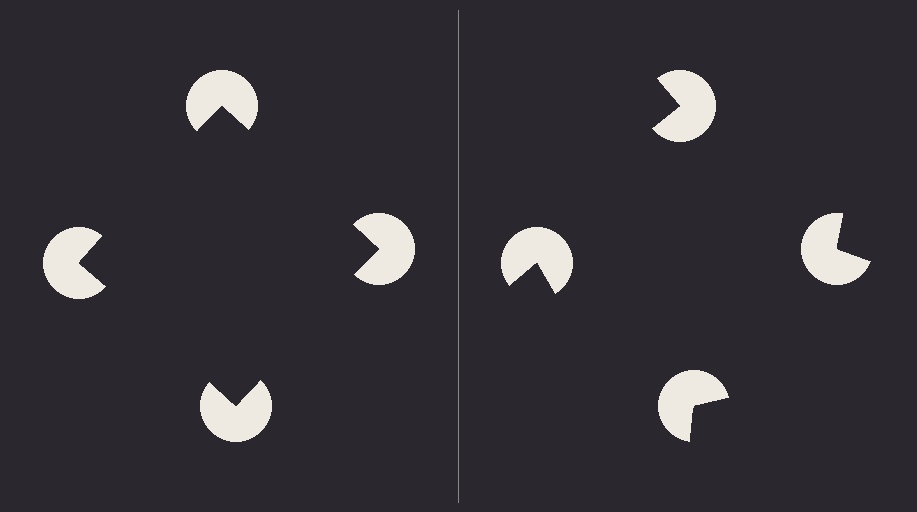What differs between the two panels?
The pac-man discs are positioned identically on both sides; only the wedge orientations differ. On the left they align to a square; on the right they are misaligned.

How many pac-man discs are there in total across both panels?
8 — 4 on each side.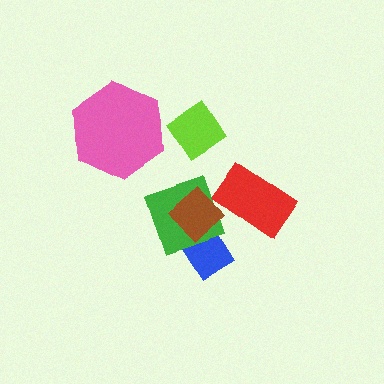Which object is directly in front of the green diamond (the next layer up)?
The brown diamond is directly in front of the green diamond.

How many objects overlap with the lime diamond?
0 objects overlap with the lime diamond.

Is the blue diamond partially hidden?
Yes, it is partially covered by another shape.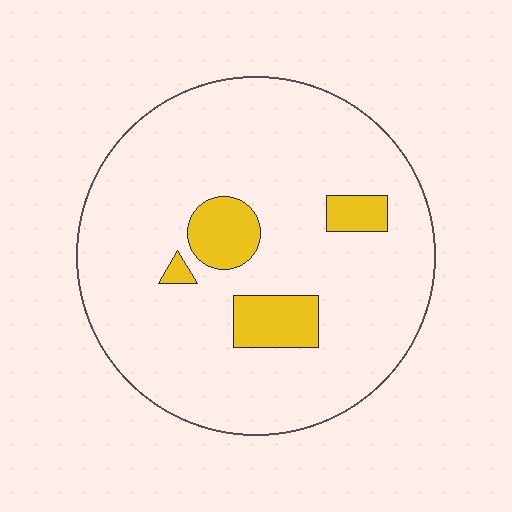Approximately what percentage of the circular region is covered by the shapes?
Approximately 10%.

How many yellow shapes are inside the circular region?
4.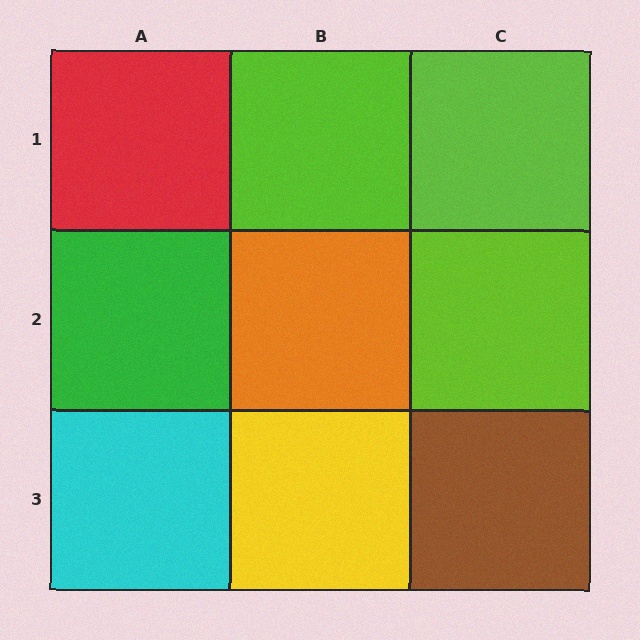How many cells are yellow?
1 cell is yellow.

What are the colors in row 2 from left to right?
Green, orange, lime.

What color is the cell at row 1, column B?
Lime.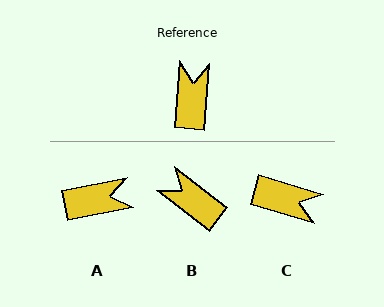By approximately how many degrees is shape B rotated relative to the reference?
Approximately 56 degrees counter-clockwise.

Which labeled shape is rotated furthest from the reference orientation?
C, about 102 degrees away.